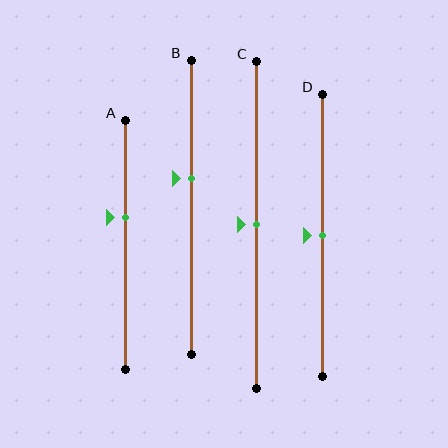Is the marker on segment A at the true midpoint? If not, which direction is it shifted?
No, the marker on segment A is shifted upward by about 11% of the segment length.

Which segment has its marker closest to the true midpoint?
Segment C has its marker closest to the true midpoint.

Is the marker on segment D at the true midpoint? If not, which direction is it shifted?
Yes, the marker on segment D is at the true midpoint.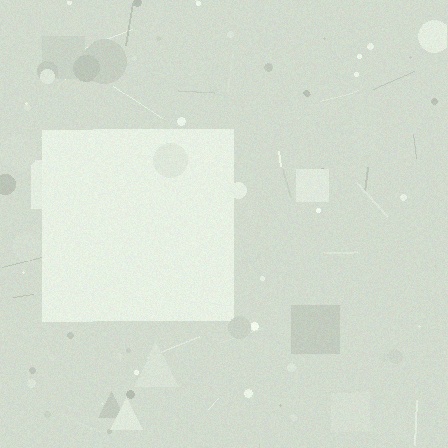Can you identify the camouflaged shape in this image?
The camouflaged shape is a square.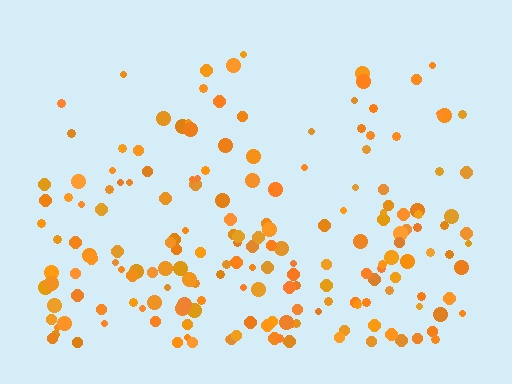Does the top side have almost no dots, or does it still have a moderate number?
Still a moderate number, just noticeably fewer than the bottom.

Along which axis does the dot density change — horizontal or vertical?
Vertical.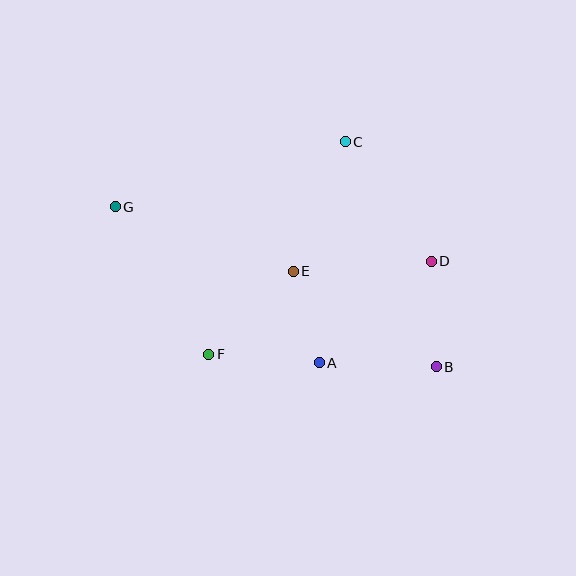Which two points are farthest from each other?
Points B and G are farthest from each other.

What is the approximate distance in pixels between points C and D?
The distance between C and D is approximately 147 pixels.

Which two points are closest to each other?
Points A and E are closest to each other.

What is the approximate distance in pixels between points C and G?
The distance between C and G is approximately 239 pixels.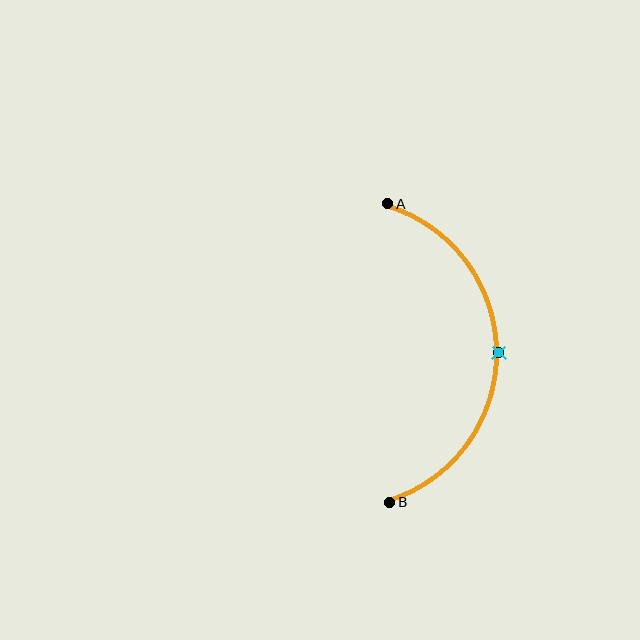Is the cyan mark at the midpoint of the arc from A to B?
Yes. The cyan mark lies on the arc at equal arc-length from both A and B — it is the arc midpoint.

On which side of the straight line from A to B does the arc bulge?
The arc bulges to the right of the straight line connecting A and B.